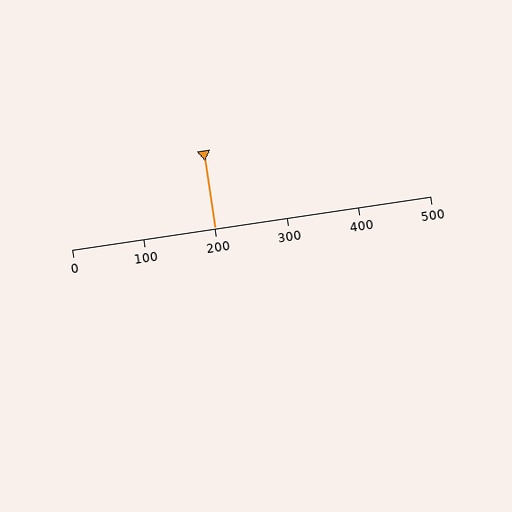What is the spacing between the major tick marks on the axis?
The major ticks are spaced 100 apart.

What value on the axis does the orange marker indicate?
The marker indicates approximately 200.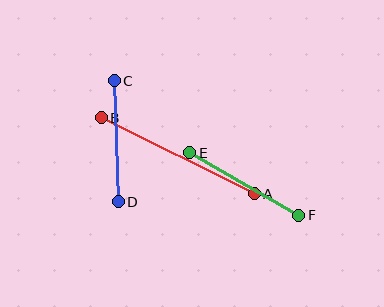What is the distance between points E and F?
The distance is approximately 125 pixels.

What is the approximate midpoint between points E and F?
The midpoint is at approximately (244, 184) pixels.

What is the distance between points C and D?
The distance is approximately 121 pixels.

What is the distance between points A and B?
The distance is approximately 171 pixels.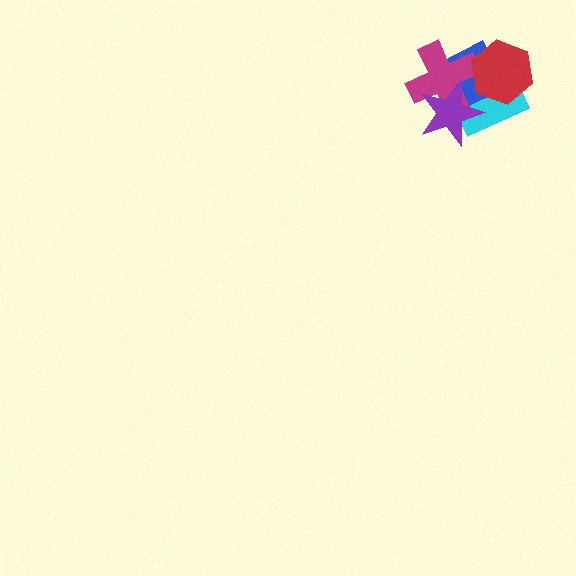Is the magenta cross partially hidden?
Yes, it is partially covered by another shape.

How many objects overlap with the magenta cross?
4 objects overlap with the magenta cross.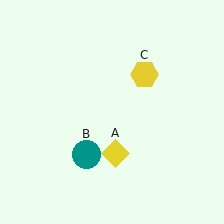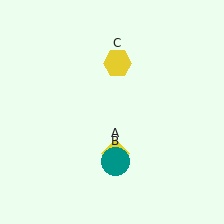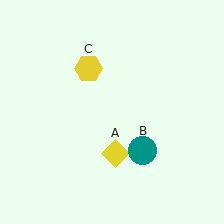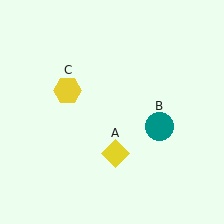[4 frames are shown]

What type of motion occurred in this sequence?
The teal circle (object B), yellow hexagon (object C) rotated counterclockwise around the center of the scene.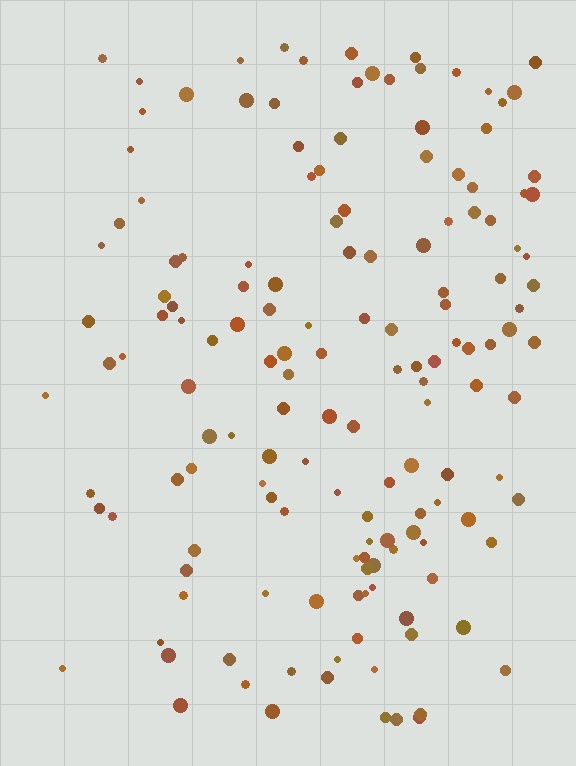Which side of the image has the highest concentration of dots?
The right.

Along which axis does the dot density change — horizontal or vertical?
Horizontal.